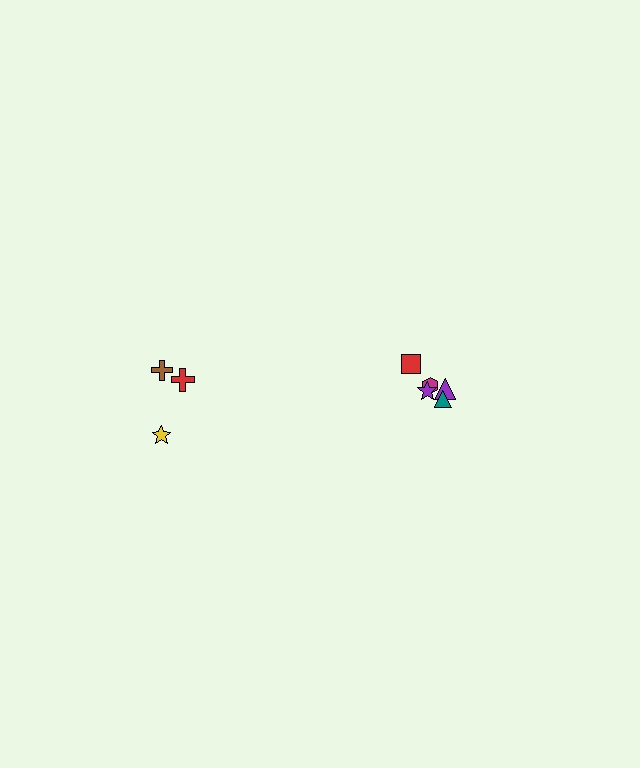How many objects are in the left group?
There are 3 objects.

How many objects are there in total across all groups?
There are 8 objects.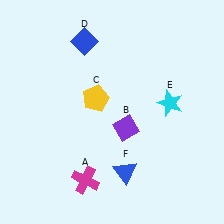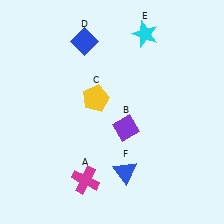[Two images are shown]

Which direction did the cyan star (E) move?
The cyan star (E) moved up.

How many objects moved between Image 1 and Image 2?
1 object moved between the two images.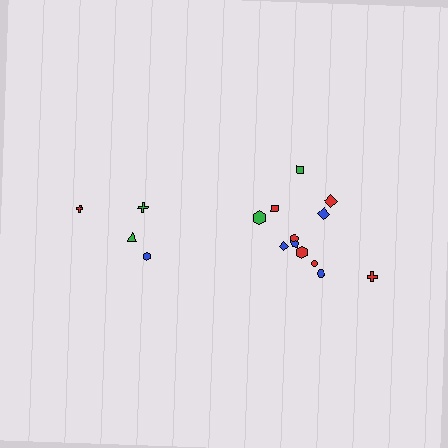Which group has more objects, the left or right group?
The right group.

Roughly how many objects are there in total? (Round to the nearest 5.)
Roughly 15 objects in total.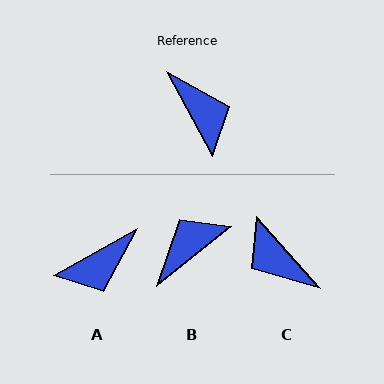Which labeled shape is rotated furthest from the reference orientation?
C, about 167 degrees away.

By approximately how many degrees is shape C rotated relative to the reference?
Approximately 167 degrees clockwise.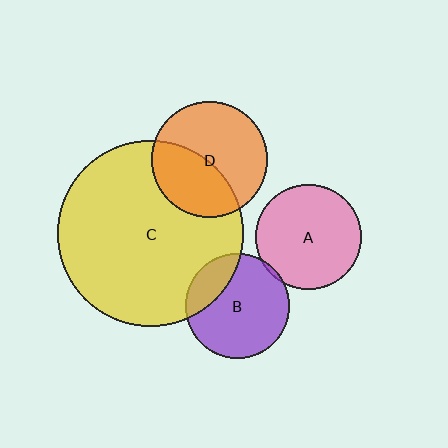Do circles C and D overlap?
Yes.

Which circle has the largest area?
Circle C (yellow).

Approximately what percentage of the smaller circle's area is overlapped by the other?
Approximately 40%.